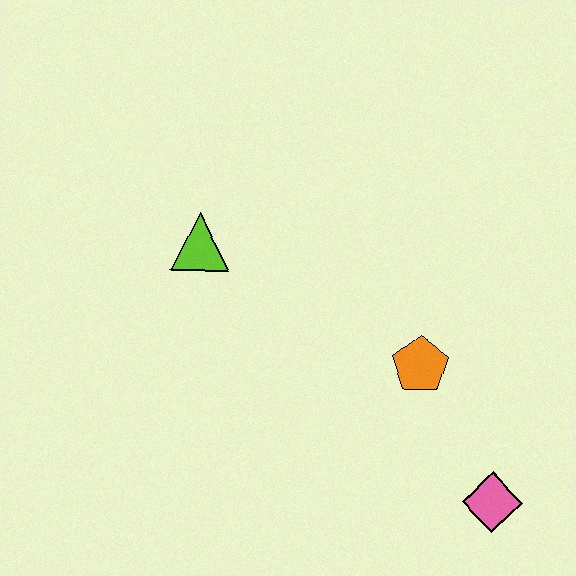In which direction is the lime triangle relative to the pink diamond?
The lime triangle is to the left of the pink diamond.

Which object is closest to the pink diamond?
The orange pentagon is closest to the pink diamond.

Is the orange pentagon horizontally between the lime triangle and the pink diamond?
Yes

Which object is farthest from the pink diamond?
The lime triangle is farthest from the pink diamond.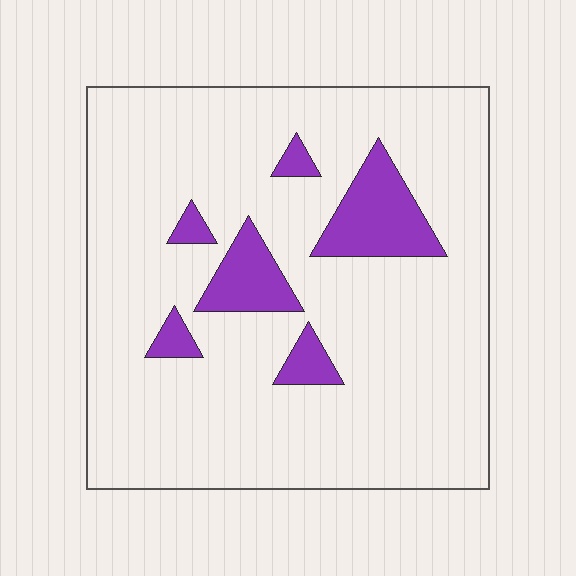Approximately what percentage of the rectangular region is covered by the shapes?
Approximately 10%.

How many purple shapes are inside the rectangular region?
6.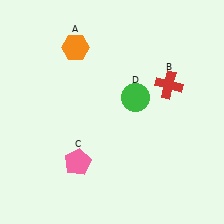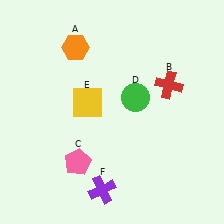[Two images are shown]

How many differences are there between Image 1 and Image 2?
There are 2 differences between the two images.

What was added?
A yellow square (E), a purple cross (F) were added in Image 2.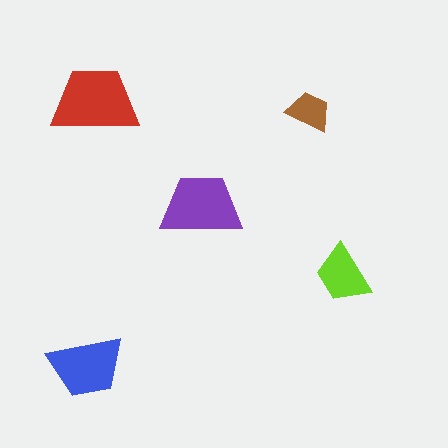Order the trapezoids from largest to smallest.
the red one, the purple one, the blue one, the lime one, the brown one.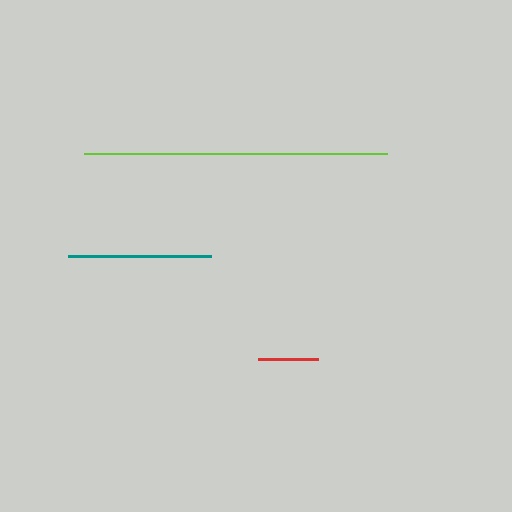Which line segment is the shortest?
The red line is the shortest at approximately 61 pixels.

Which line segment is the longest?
The lime line is the longest at approximately 303 pixels.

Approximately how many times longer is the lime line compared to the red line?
The lime line is approximately 5.0 times the length of the red line.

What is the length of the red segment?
The red segment is approximately 61 pixels long.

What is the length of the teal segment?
The teal segment is approximately 143 pixels long.